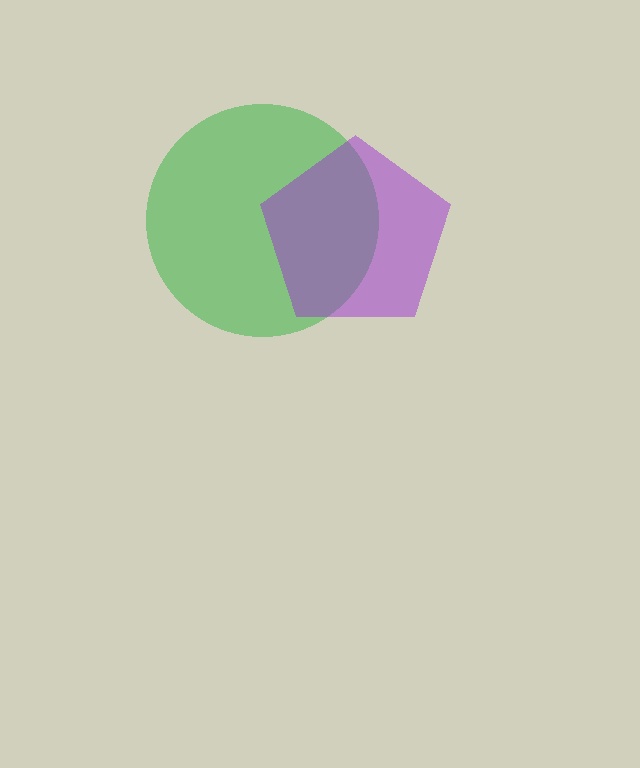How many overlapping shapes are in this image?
There are 2 overlapping shapes in the image.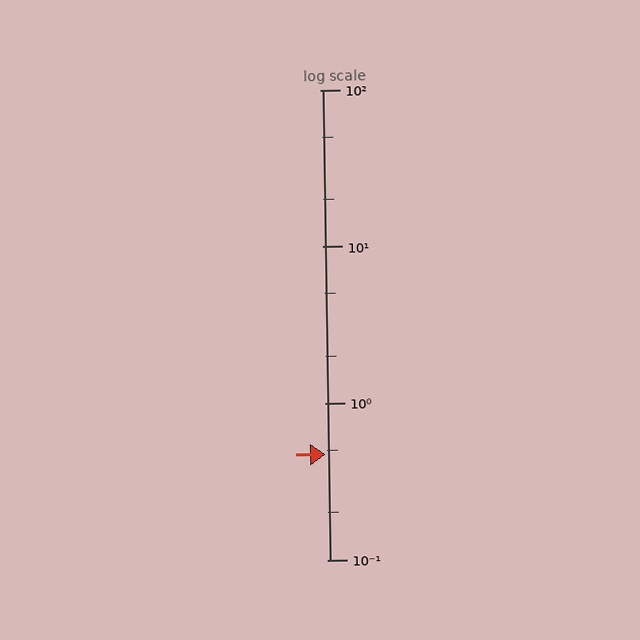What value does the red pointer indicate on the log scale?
The pointer indicates approximately 0.47.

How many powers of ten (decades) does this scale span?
The scale spans 3 decades, from 0.1 to 100.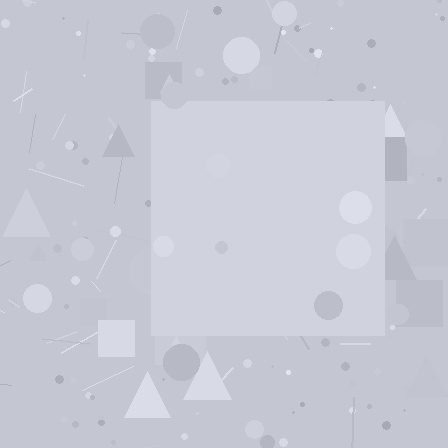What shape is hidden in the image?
A square is hidden in the image.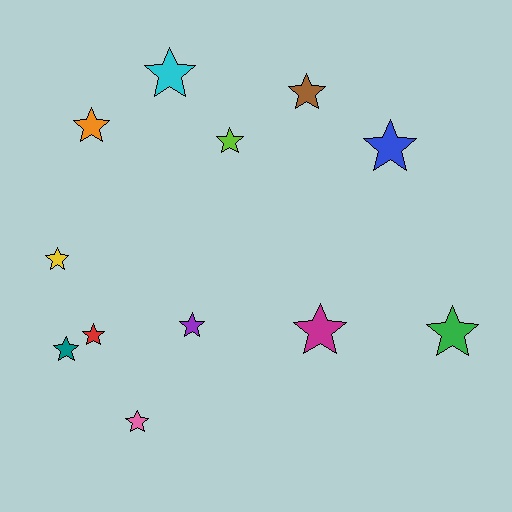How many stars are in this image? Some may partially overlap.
There are 12 stars.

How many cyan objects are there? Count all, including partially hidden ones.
There is 1 cyan object.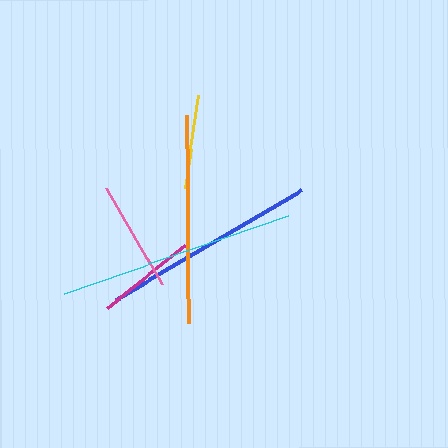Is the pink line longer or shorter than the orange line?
The orange line is longer than the pink line.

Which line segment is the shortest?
The yellow line is the shortest at approximately 94 pixels.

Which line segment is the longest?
The cyan line is the longest at approximately 237 pixels.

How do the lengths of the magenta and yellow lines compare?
The magenta and yellow lines are approximately the same length.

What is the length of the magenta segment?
The magenta segment is approximately 100 pixels long.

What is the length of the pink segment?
The pink segment is approximately 113 pixels long.